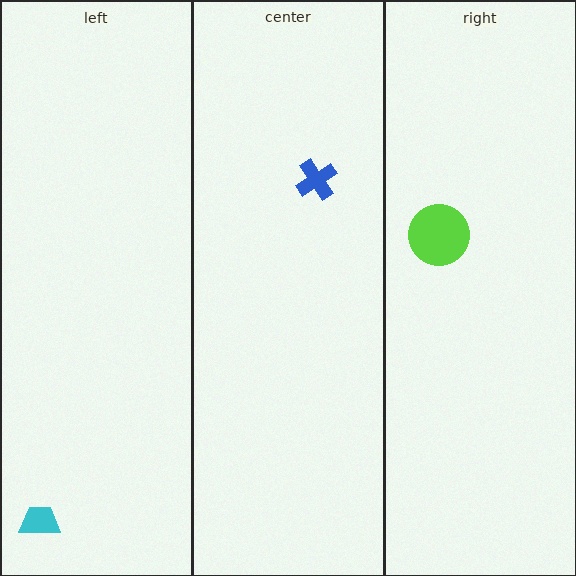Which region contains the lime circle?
The right region.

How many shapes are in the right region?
1.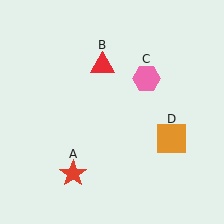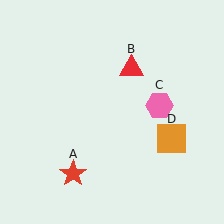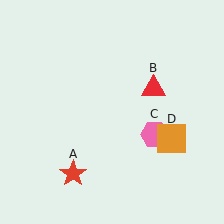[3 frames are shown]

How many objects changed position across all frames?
2 objects changed position: red triangle (object B), pink hexagon (object C).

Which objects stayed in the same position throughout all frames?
Red star (object A) and orange square (object D) remained stationary.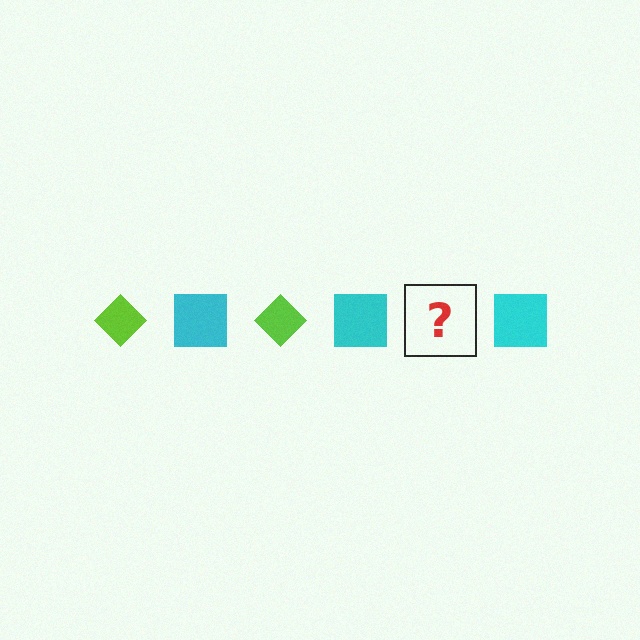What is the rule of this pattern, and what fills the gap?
The rule is that the pattern alternates between lime diamond and cyan square. The gap should be filled with a lime diamond.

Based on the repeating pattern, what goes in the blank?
The blank should be a lime diamond.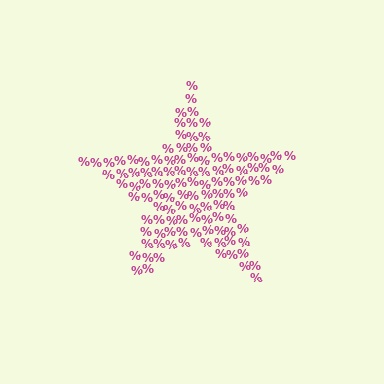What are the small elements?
The small elements are percent signs.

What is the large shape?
The large shape is a star.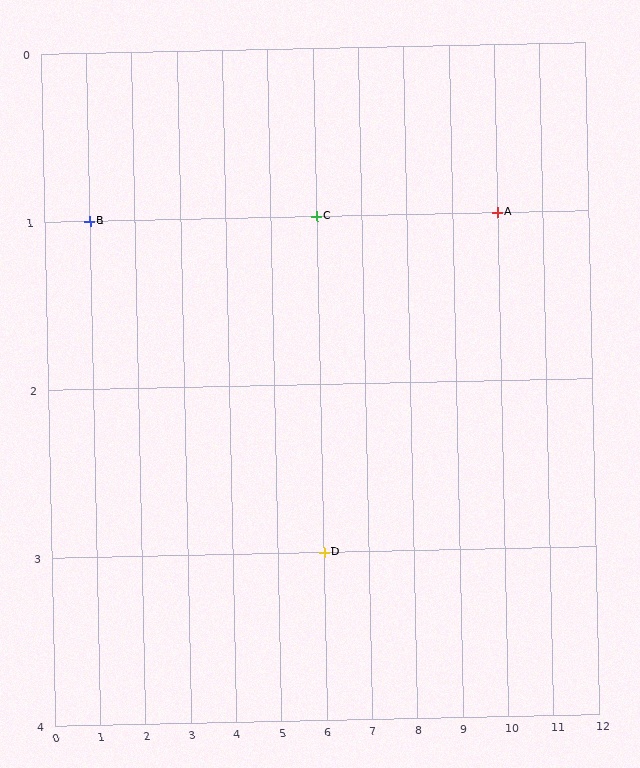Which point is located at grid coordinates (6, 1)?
Point C is at (6, 1).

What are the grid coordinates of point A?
Point A is at grid coordinates (10, 1).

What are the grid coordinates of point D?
Point D is at grid coordinates (6, 3).